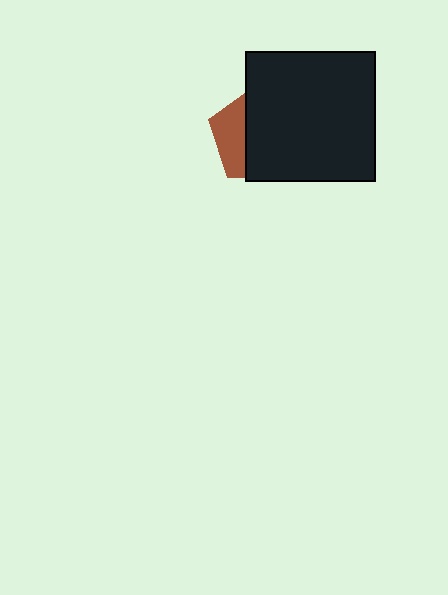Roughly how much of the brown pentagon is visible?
A small part of it is visible (roughly 32%).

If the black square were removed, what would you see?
You would see the complete brown pentagon.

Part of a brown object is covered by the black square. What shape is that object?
It is a pentagon.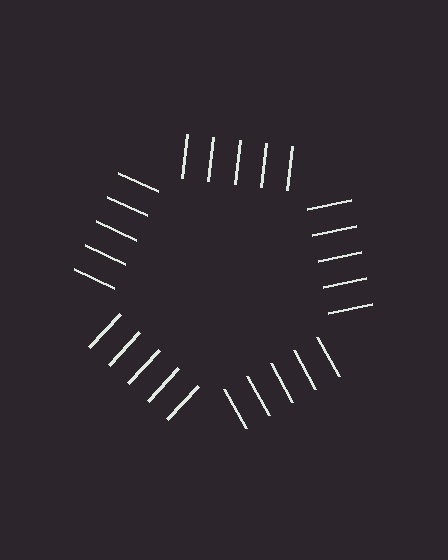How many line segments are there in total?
25 — 5 along each of the 5 edges.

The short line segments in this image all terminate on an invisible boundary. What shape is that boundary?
An illusory pentagon — the line segments terminate on its edges but no continuous stroke is drawn.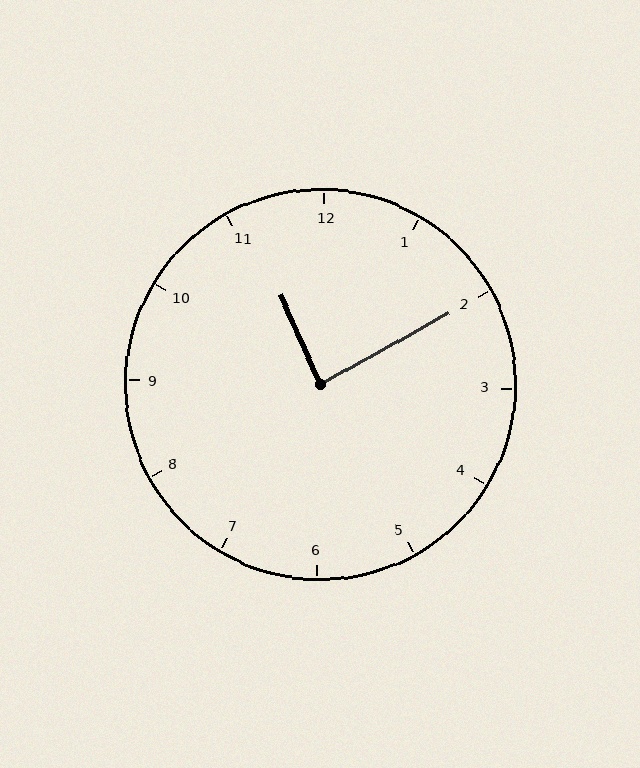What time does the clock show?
11:10.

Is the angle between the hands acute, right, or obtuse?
It is right.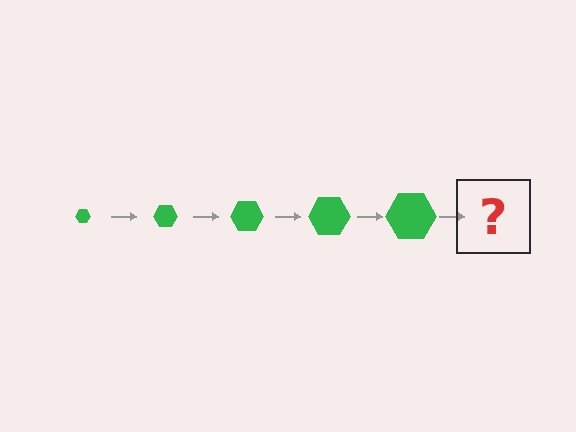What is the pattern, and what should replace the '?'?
The pattern is that the hexagon gets progressively larger each step. The '?' should be a green hexagon, larger than the previous one.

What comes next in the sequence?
The next element should be a green hexagon, larger than the previous one.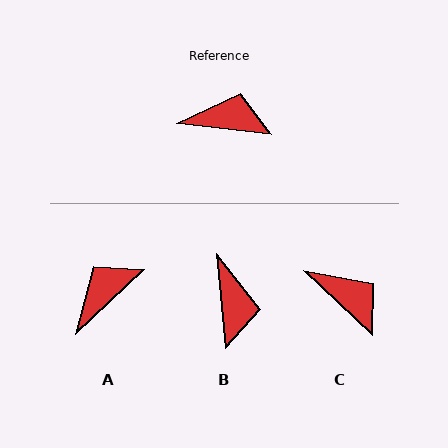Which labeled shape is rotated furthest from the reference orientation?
B, about 78 degrees away.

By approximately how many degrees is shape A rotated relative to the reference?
Approximately 50 degrees counter-clockwise.